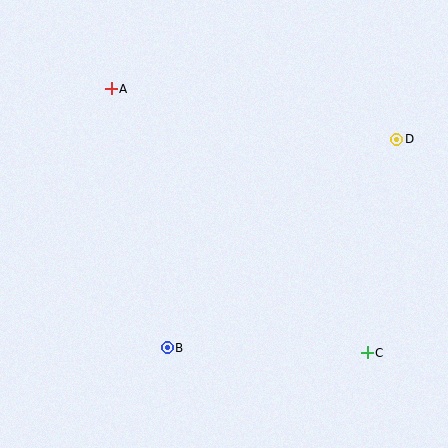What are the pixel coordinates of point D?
Point D is at (397, 139).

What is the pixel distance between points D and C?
The distance between D and C is 216 pixels.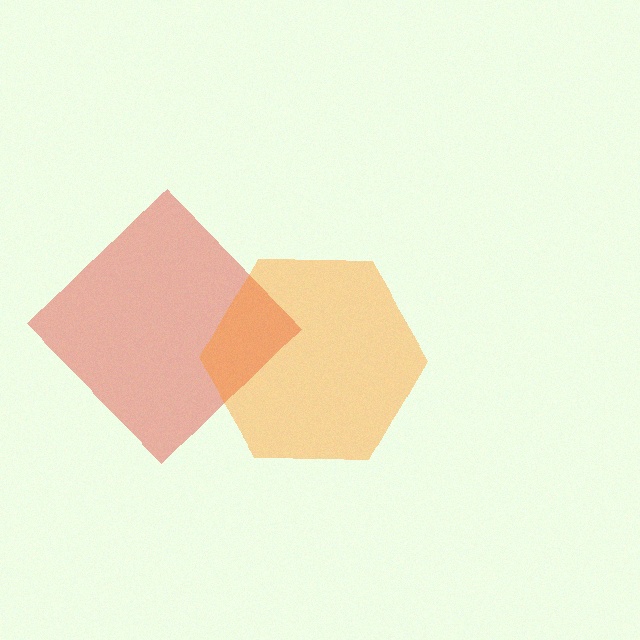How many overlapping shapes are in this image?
There are 2 overlapping shapes in the image.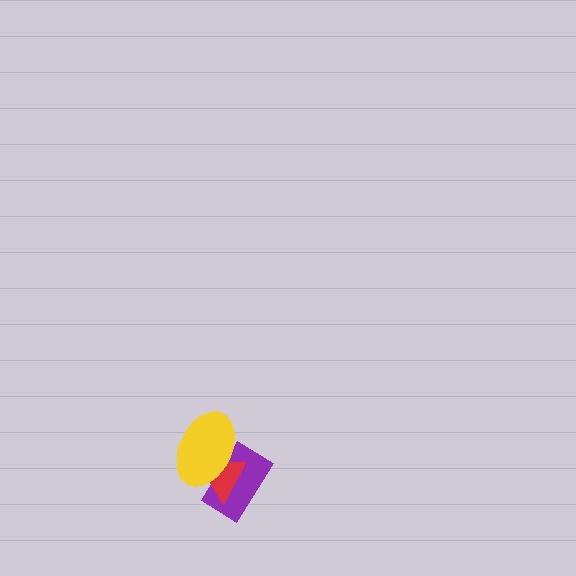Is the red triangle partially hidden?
Yes, it is partially covered by another shape.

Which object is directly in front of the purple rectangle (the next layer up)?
The red triangle is directly in front of the purple rectangle.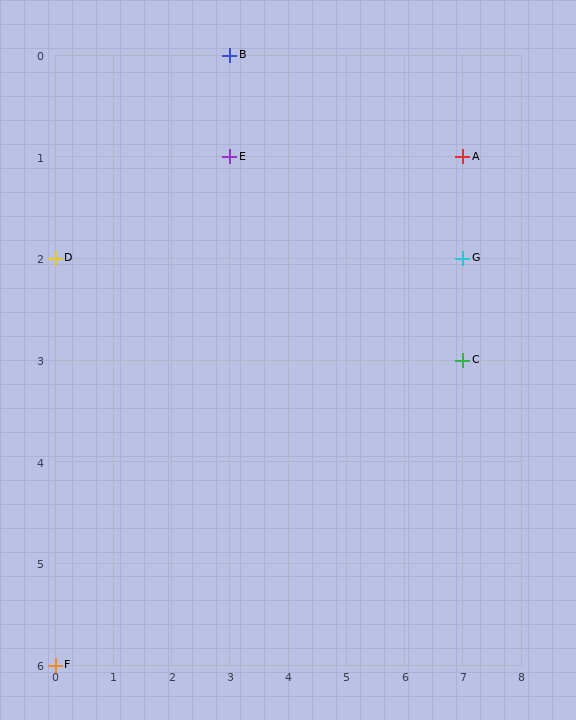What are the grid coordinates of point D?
Point D is at grid coordinates (0, 2).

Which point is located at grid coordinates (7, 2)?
Point G is at (7, 2).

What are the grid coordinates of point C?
Point C is at grid coordinates (7, 3).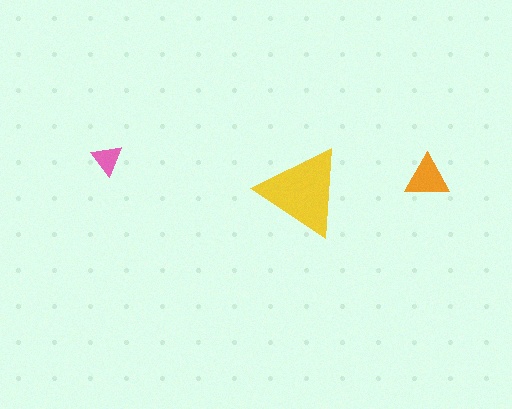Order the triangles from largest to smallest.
the yellow one, the orange one, the pink one.